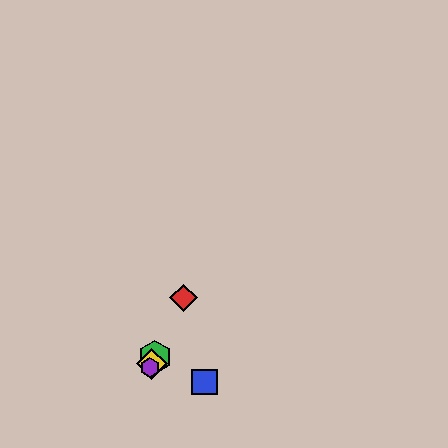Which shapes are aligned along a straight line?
The red diamond, the green hexagon, the yellow diamond, the purple hexagon are aligned along a straight line.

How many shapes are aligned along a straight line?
4 shapes (the red diamond, the green hexagon, the yellow diamond, the purple hexagon) are aligned along a straight line.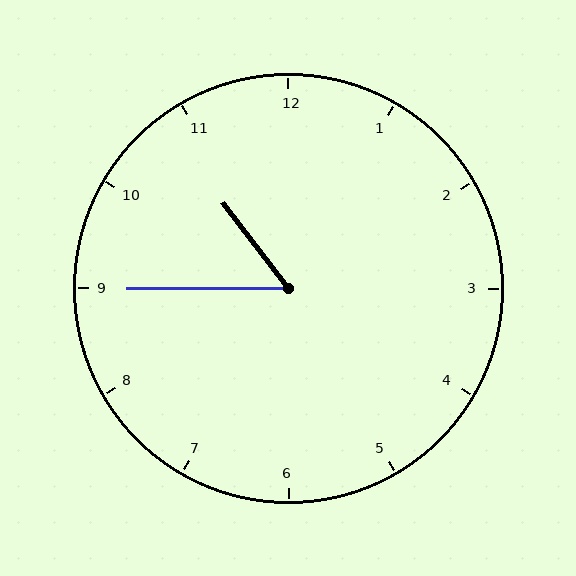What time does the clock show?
10:45.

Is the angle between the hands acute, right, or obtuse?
It is acute.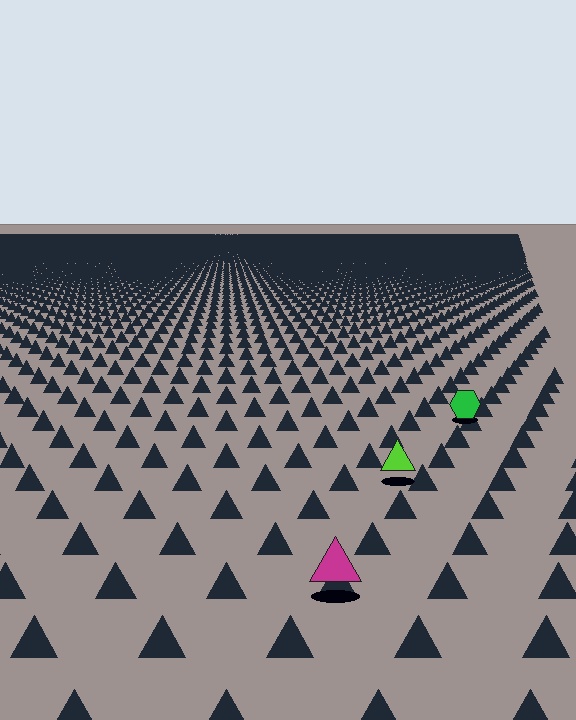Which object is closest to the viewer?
The magenta triangle is closest. The texture marks near it are larger and more spread out.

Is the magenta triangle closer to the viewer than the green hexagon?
Yes. The magenta triangle is closer — you can tell from the texture gradient: the ground texture is coarser near it.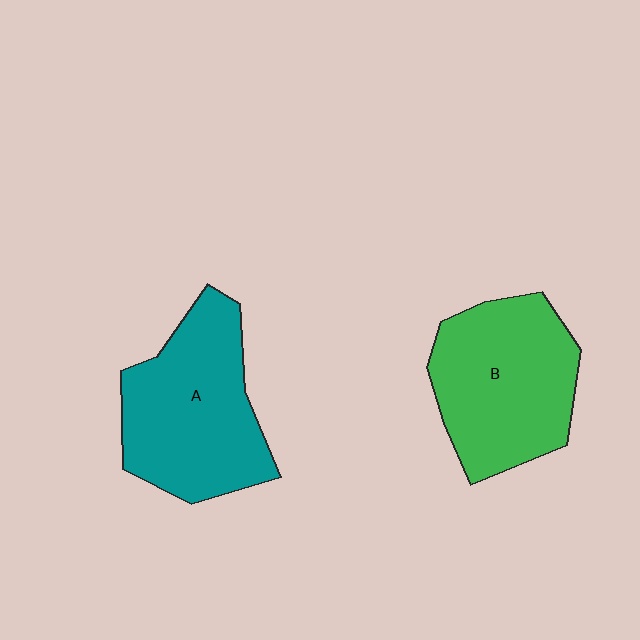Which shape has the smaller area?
Shape B (green).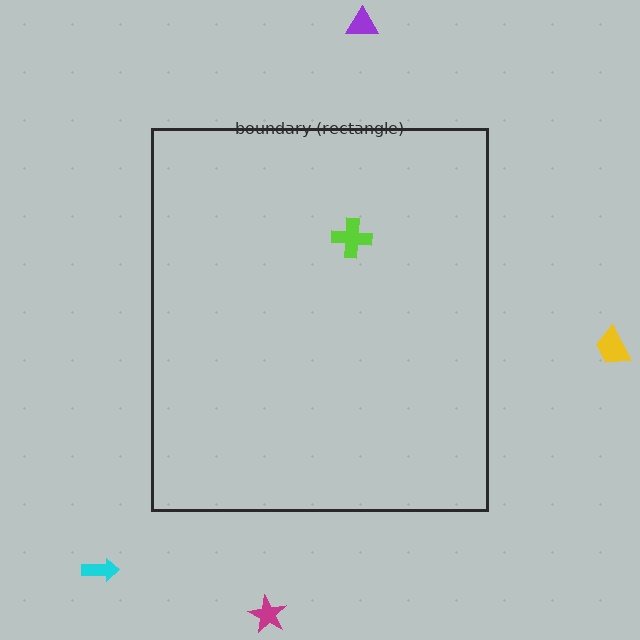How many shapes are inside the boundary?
1 inside, 4 outside.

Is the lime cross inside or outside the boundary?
Inside.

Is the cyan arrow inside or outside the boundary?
Outside.